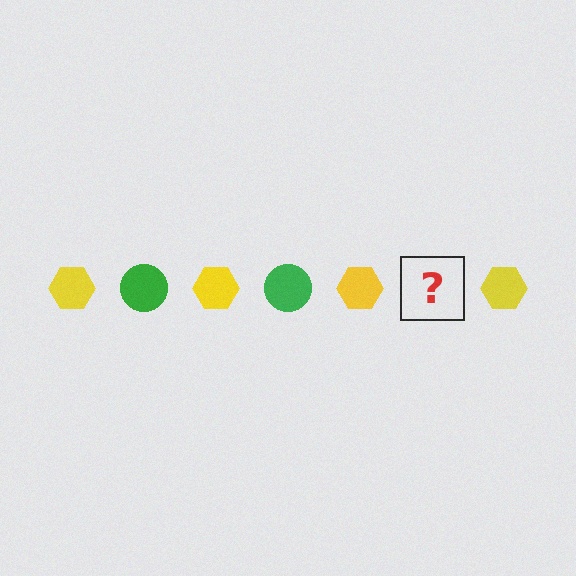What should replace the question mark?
The question mark should be replaced with a green circle.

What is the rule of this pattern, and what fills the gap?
The rule is that the pattern alternates between yellow hexagon and green circle. The gap should be filled with a green circle.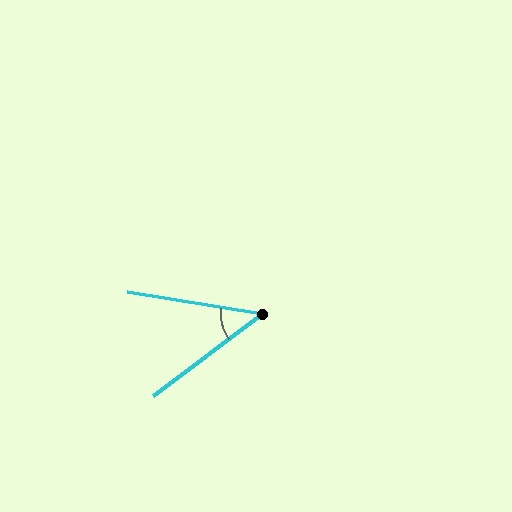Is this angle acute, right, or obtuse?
It is acute.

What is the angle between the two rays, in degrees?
Approximately 46 degrees.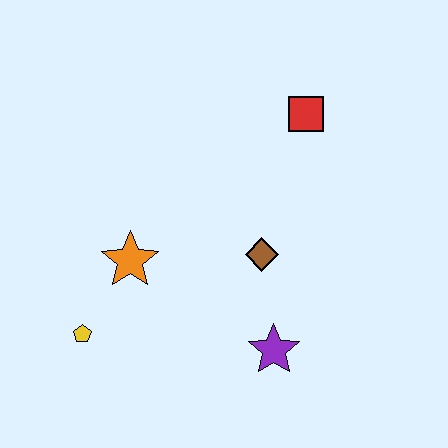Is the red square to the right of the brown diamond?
Yes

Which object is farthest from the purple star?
The red square is farthest from the purple star.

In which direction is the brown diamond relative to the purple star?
The brown diamond is above the purple star.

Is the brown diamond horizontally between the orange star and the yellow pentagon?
No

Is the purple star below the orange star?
Yes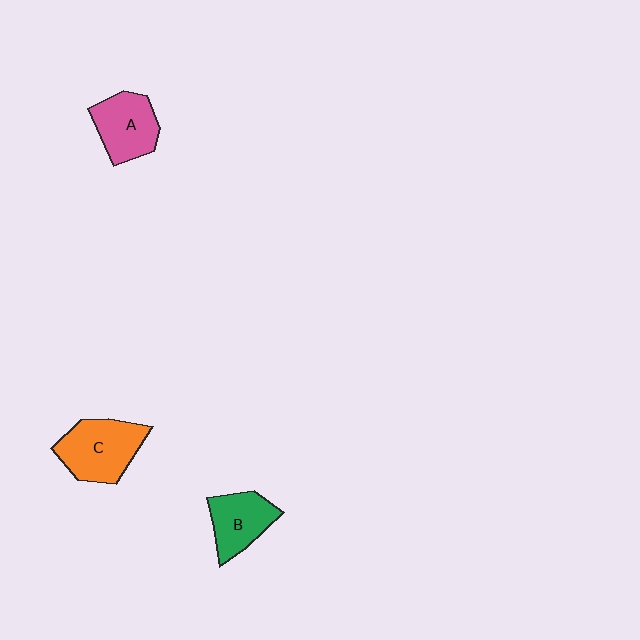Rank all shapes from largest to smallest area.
From largest to smallest: C (orange), A (pink), B (green).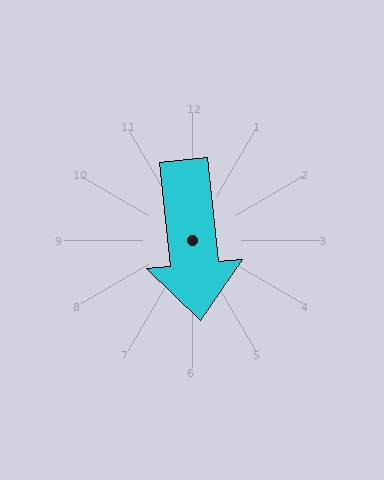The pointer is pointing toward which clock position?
Roughly 6 o'clock.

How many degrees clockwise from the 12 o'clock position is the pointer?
Approximately 174 degrees.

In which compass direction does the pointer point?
South.